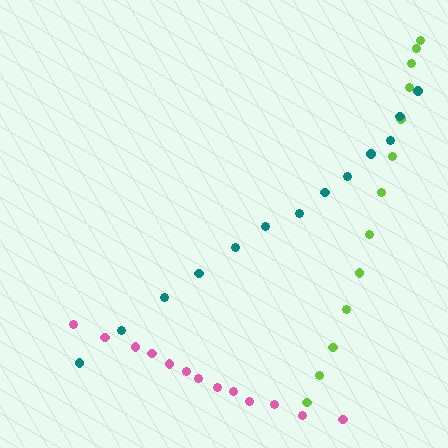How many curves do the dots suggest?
There are 3 distinct paths.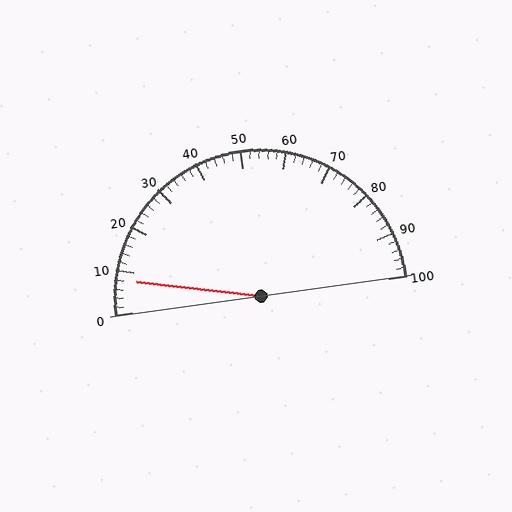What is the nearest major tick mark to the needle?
The nearest major tick mark is 10.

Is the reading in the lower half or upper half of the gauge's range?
The reading is in the lower half of the range (0 to 100).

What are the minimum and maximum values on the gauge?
The gauge ranges from 0 to 100.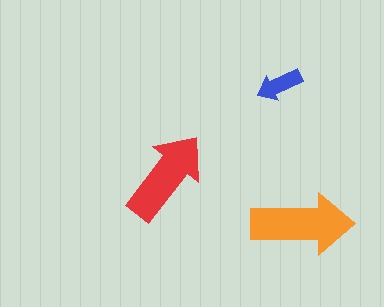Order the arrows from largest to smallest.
the orange one, the red one, the blue one.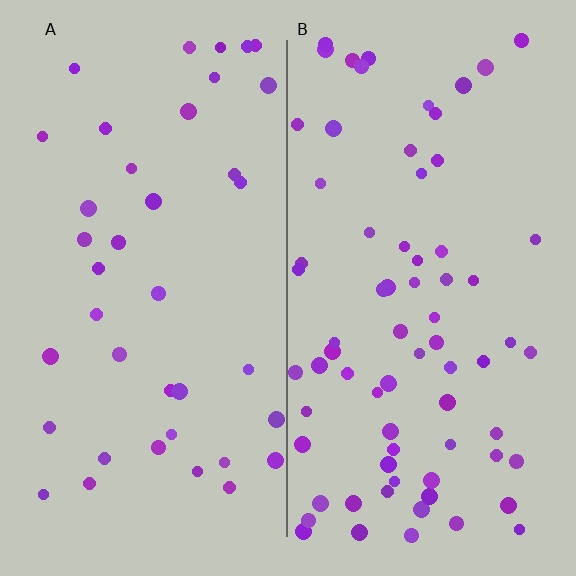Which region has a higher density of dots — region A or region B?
B (the right).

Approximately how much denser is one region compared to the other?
Approximately 1.9× — region B over region A.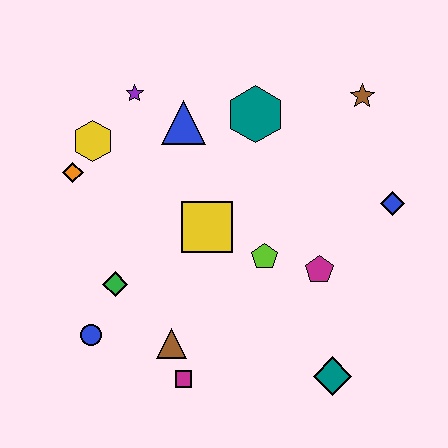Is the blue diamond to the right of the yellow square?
Yes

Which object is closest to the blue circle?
The green diamond is closest to the blue circle.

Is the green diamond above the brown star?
No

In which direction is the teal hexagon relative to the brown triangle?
The teal hexagon is above the brown triangle.